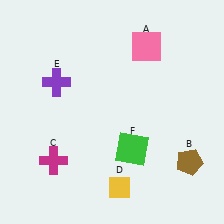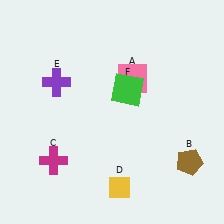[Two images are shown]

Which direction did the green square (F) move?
The green square (F) moved up.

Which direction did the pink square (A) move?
The pink square (A) moved down.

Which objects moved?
The objects that moved are: the pink square (A), the green square (F).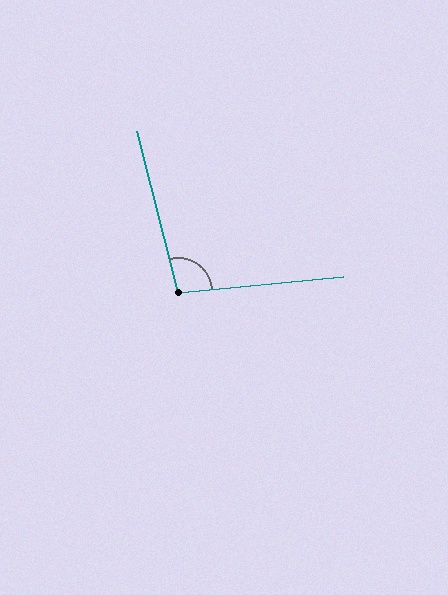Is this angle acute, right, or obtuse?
It is obtuse.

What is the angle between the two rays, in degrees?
Approximately 99 degrees.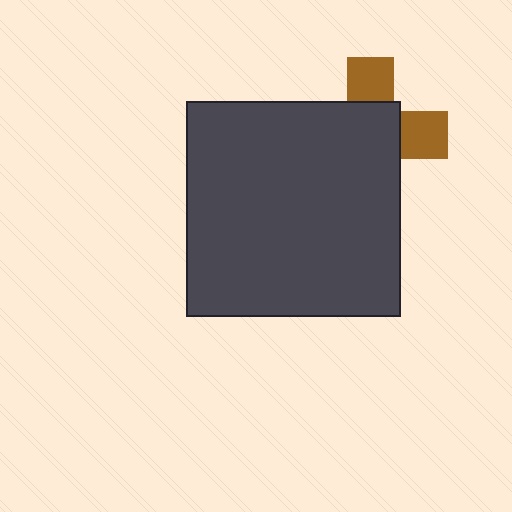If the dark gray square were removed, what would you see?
You would see the complete brown cross.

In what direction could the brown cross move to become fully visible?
The brown cross could move toward the upper-right. That would shift it out from behind the dark gray square entirely.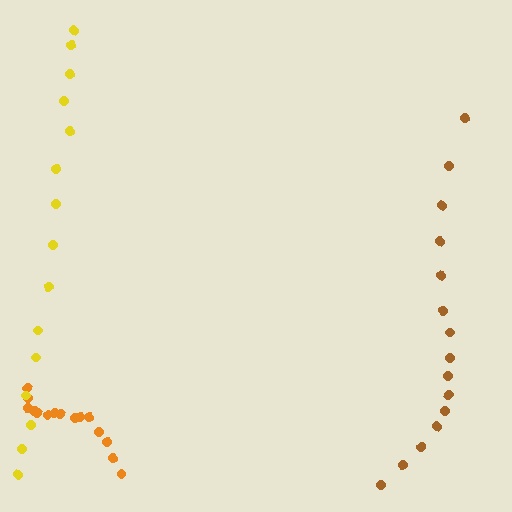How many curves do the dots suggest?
There are 3 distinct paths.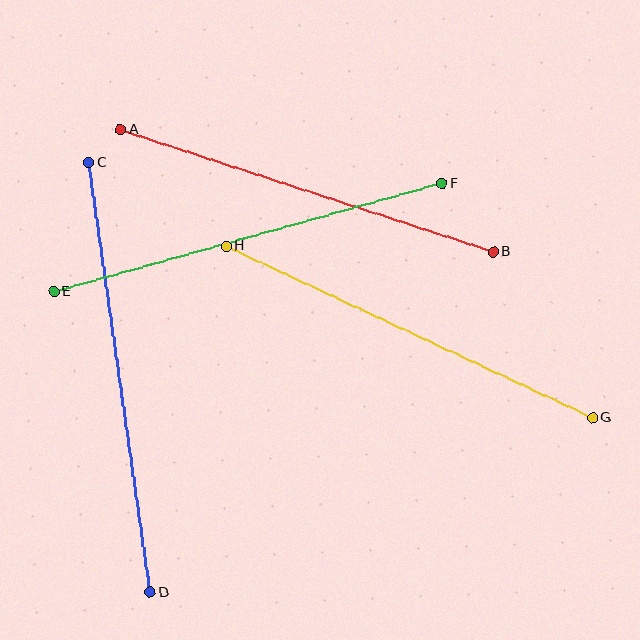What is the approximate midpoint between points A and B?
The midpoint is at approximately (307, 191) pixels.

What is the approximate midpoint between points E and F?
The midpoint is at approximately (248, 238) pixels.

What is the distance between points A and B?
The distance is approximately 393 pixels.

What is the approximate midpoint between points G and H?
The midpoint is at approximately (409, 332) pixels.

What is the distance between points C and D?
The distance is approximately 434 pixels.